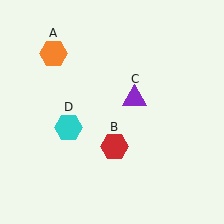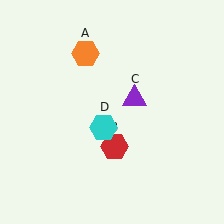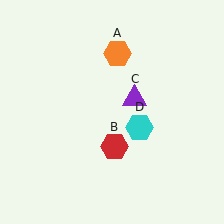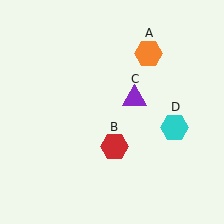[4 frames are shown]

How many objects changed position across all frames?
2 objects changed position: orange hexagon (object A), cyan hexagon (object D).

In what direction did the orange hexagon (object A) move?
The orange hexagon (object A) moved right.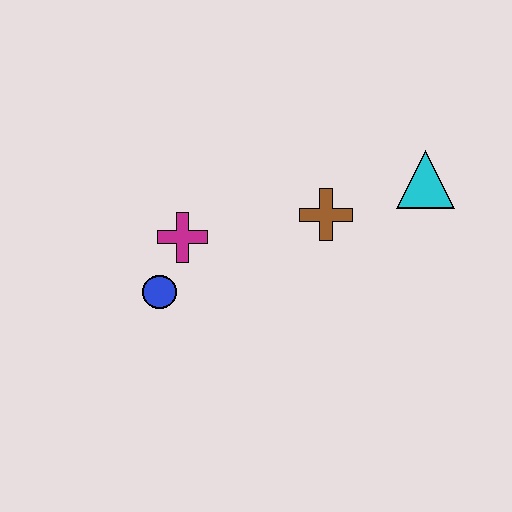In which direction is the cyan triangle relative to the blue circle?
The cyan triangle is to the right of the blue circle.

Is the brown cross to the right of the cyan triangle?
No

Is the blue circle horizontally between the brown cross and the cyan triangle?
No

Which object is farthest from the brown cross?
The blue circle is farthest from the brown cross.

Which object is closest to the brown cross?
The cyan triangle is closest to the brown cross.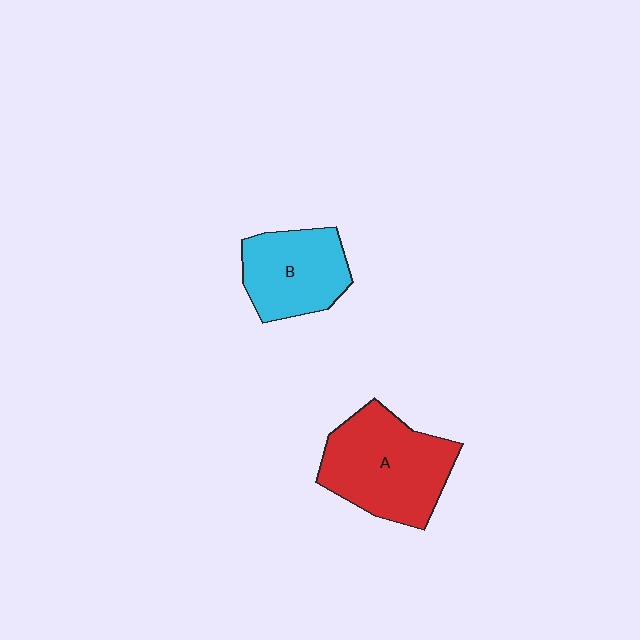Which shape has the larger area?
Shape A (red).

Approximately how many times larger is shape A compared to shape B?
Approximately 1.4 times.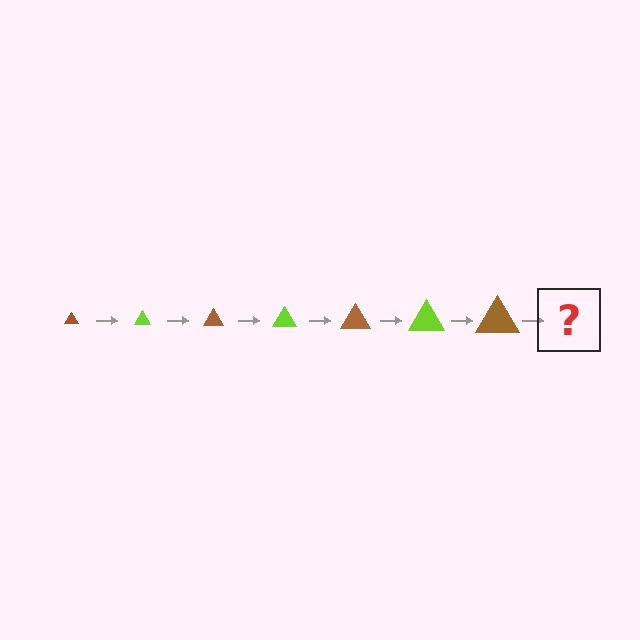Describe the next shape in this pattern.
It should be a lime triangle, larger than the previous one.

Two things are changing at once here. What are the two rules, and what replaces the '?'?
The two rules are that the triangle grows larger each step and the color cycles through brown and lime. The '?' should be a lime triangle, larger than the previous one.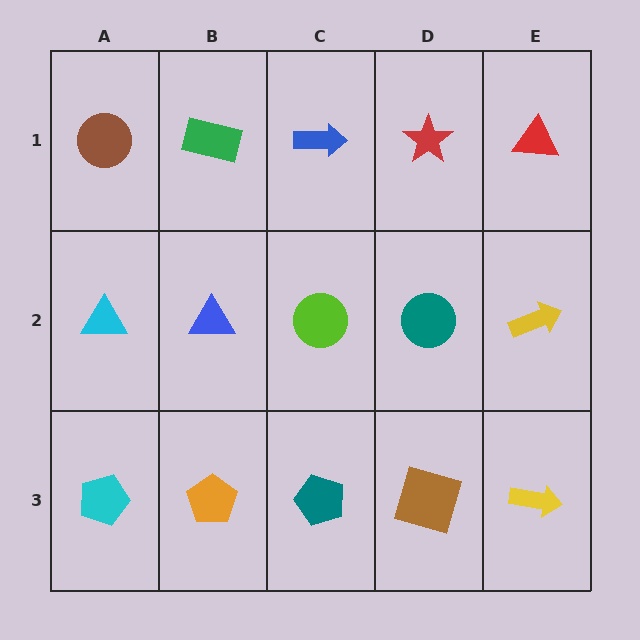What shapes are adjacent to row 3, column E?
A yellow arrow (row 2, column E), a brown square (row 3, column D).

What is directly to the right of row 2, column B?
A lime circle.